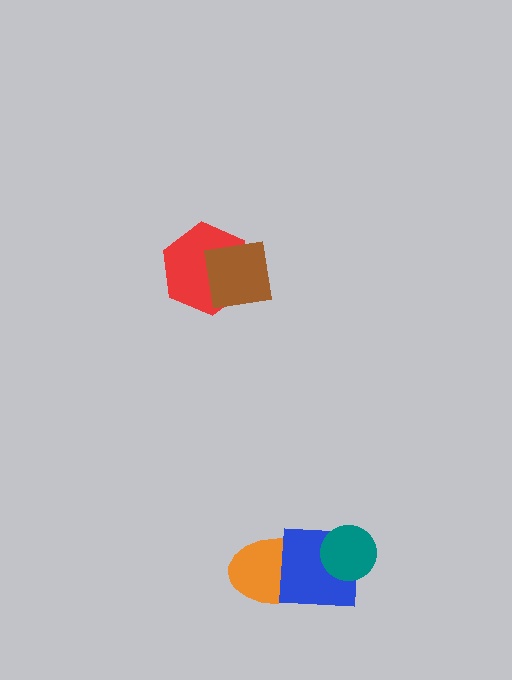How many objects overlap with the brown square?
1 object overlaps with the brown square.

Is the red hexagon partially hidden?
Yes, it is partially covered by another shape.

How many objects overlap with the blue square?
2 objects overlap with the blue square.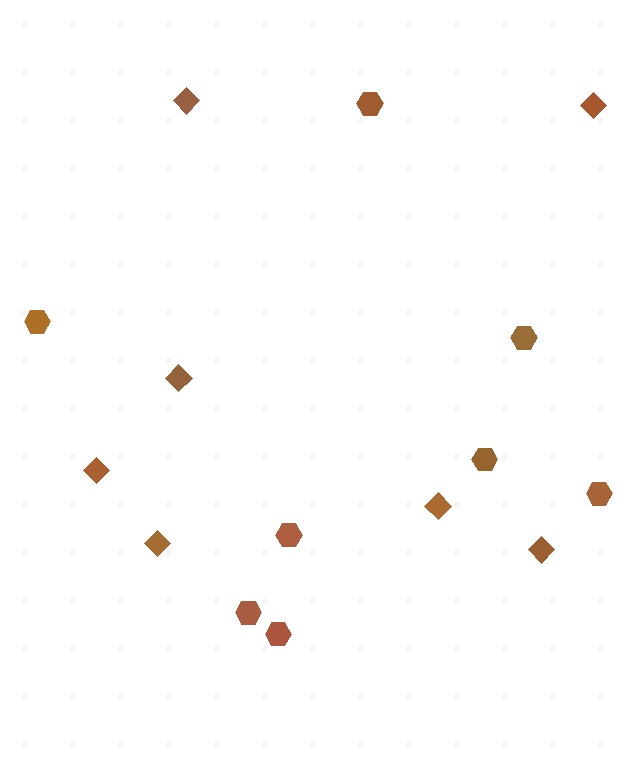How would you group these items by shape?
There are 2 groups: one group of hexagons (8) and one group of diamonds (7).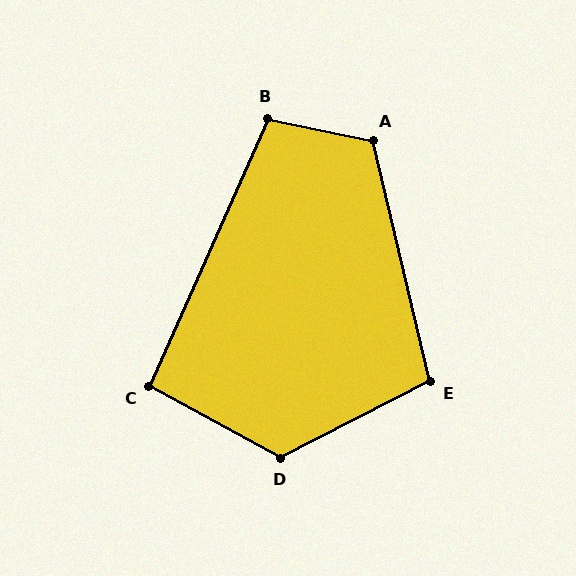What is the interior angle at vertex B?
Approximately 102 degrees (obtuse).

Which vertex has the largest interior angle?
D, at approximately 124 degrees.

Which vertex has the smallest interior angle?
C, at approximately 95 degrees.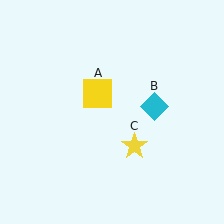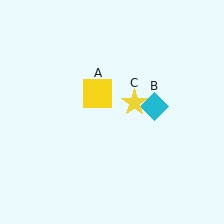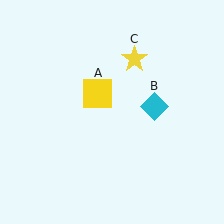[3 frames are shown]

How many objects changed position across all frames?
1 object changed position: yellow star (object C).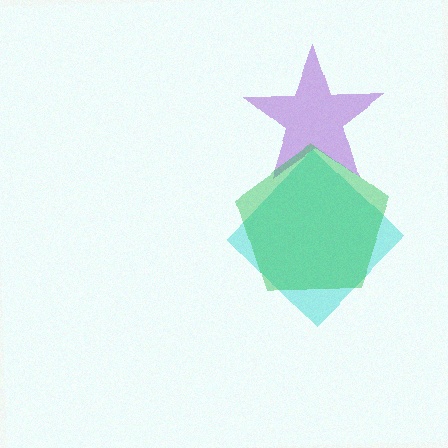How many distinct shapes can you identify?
There are 3 distinct shapes: a cyan diamond, a purple star, a green pentagon.